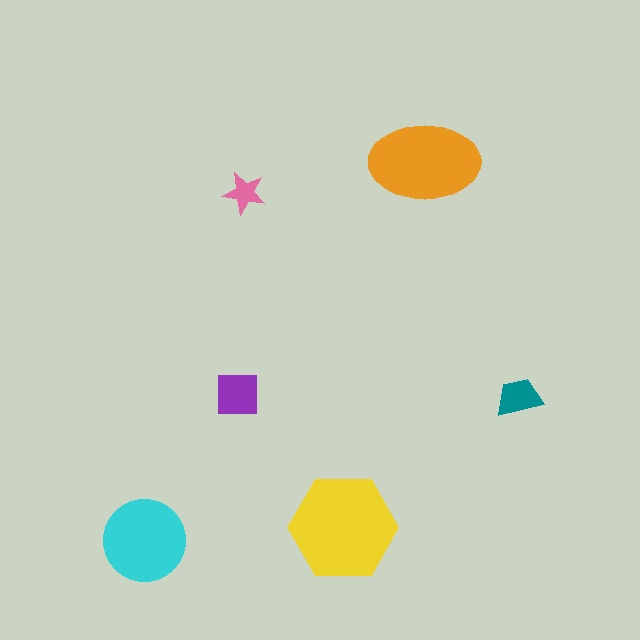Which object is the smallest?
The pink star.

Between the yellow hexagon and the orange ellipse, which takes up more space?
The yellow hexagon.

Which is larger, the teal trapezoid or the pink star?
The teal trapezoid.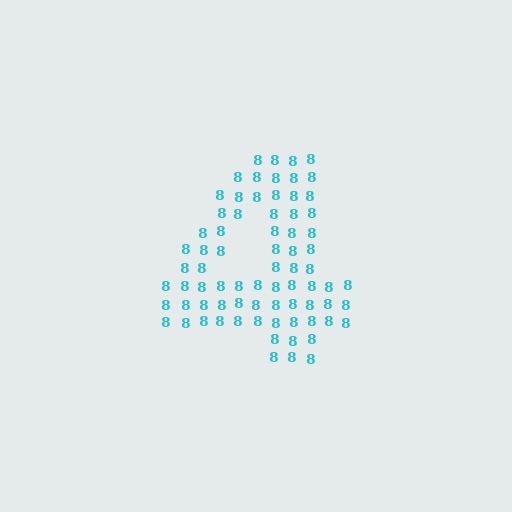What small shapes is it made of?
It is made of small digit 8's.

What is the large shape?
The large shape is the digit 4.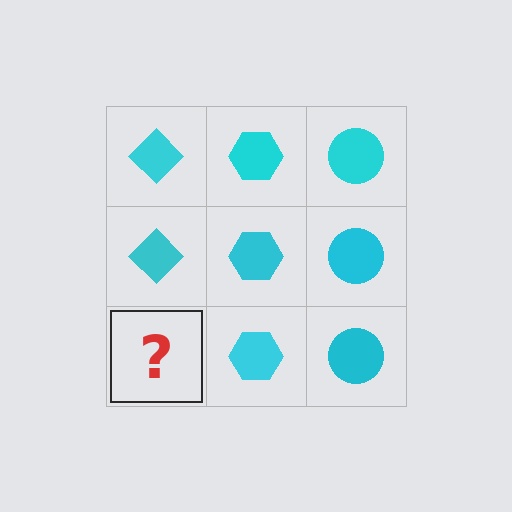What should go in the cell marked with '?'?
The missing cell should contain a cyan diamond.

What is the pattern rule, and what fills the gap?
The rule is that each column has a consistent shape. The gap should be filled with a cyan diamond.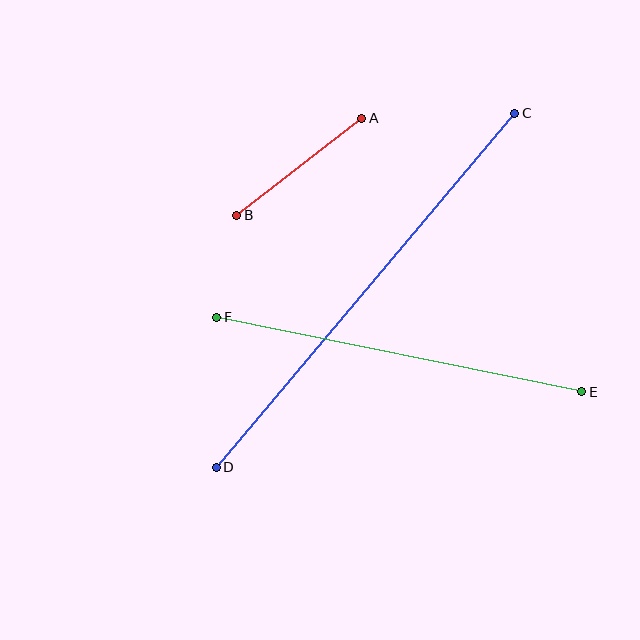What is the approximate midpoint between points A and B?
The midpoint is at approximately (299, 167) pixels.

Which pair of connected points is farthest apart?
Points C and D are farthest apart.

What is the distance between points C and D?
The distance is approximately 463 pixels.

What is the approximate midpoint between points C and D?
The midpoint is at approximately (366, 290) pixels.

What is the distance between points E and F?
The distance is approximately 373 pixels.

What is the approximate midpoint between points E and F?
The midpoint is at approximately (399, 355) pixels.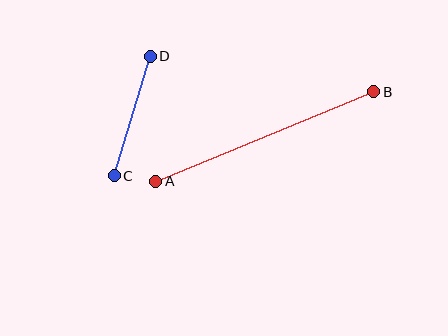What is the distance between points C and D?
The distance is approximately 125 pixels.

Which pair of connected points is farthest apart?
Points A and B are farthest apart.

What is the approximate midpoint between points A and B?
The midpoint is at approximately (265, 137) pixels.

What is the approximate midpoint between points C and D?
The midpoint is at approximately (132, 116) pixels.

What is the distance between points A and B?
The distance is approximately 236 pixels.